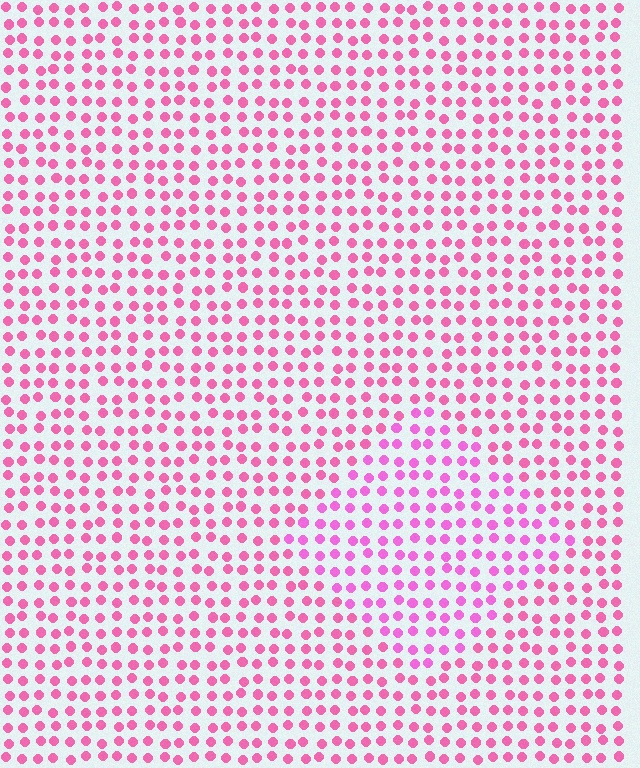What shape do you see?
I see a diamond.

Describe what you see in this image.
The image is filled with small pink elements in a uniform arrangement. A diamond-shaped region is visible where the elements are tinted to a slightly different hue, forming a subtle color boundary.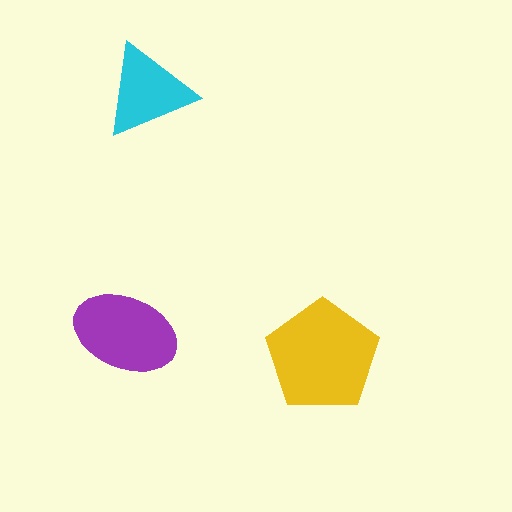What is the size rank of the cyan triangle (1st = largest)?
3rd.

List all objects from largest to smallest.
The yellow pentagon, the purple ellipse, the cyan triangle.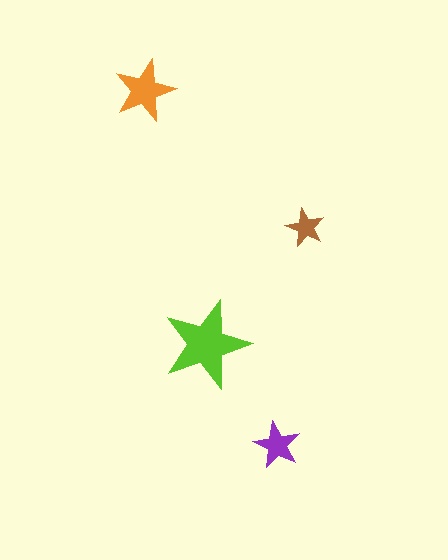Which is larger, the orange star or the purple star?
The orange one.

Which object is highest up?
The orange star is topmost.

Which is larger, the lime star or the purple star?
The lime one.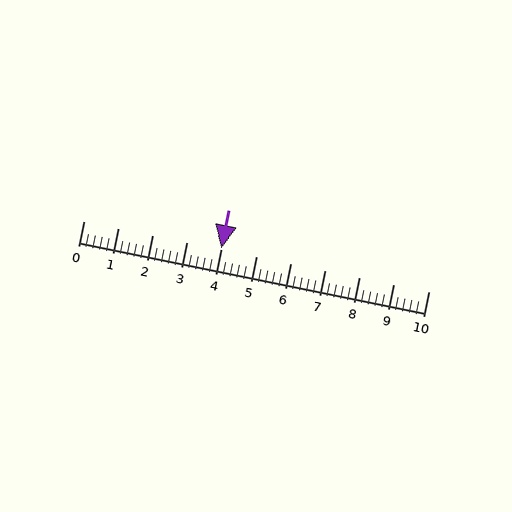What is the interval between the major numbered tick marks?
The major tick marks are spaced 1 units apart.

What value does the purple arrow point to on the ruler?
The purple arrow points to approximately 4.0.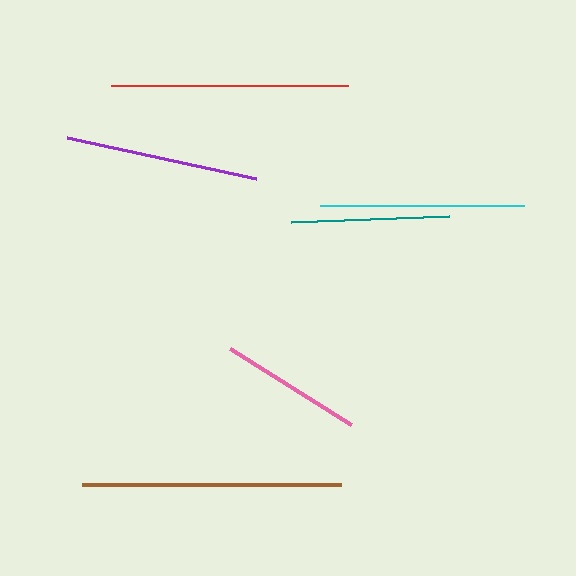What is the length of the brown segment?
The brown segment is approximately 258 pixels long.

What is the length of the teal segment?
The teal segment is approximately 159 pixels long.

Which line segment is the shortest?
The pink line is the shortest at approximately 144 pixels.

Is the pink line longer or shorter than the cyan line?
The cyan line is longer than the pink line.